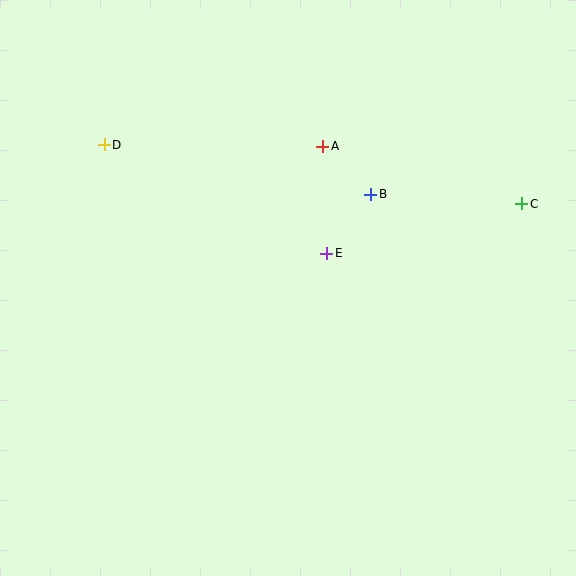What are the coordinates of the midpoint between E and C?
The midpoint between E and C is at (424, 229).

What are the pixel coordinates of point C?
Point C is at (522, 204).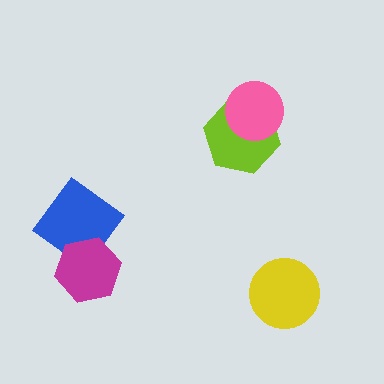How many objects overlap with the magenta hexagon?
1 object overlaps with the magenta hexagon.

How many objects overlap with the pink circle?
1 object overlaps with the pink circle.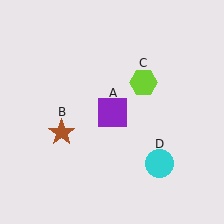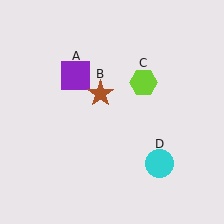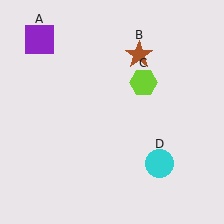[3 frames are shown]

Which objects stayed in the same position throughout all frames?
Lime hexagon (object C) and cyan circle (object D) remained stationary.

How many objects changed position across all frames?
2 objects changed position: purple square (object A), brown star (object B).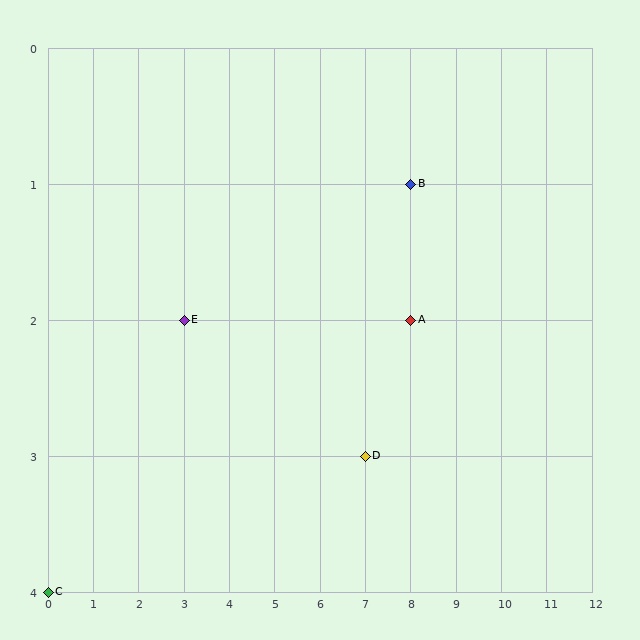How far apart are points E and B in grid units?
Points E and B are 5 columns and 1 row apart (about 5.1 grid units diagonally).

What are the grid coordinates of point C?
Point C is at grid coordinates (0, 4).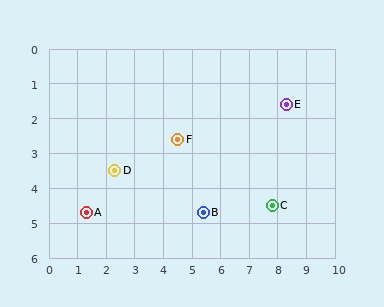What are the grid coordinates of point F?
Point F is at approximately (4.5, 2.6).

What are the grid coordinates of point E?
Point E is at approximately (8.3, 1.6).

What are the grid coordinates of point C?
Point C is at approximately (7.8, 4.5).